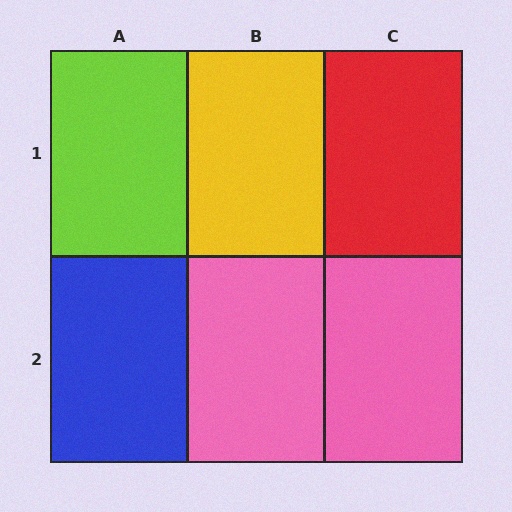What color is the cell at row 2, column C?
Pink.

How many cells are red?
1 cell is red.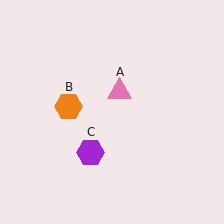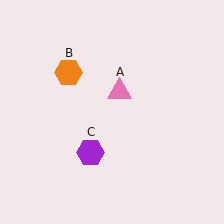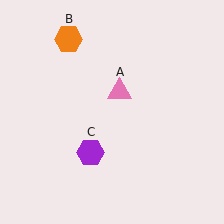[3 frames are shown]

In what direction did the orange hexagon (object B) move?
The orange hexagon (object B) moved up.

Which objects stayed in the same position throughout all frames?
Pink triangle (object A) and purple hexagon (object C) remained stationary.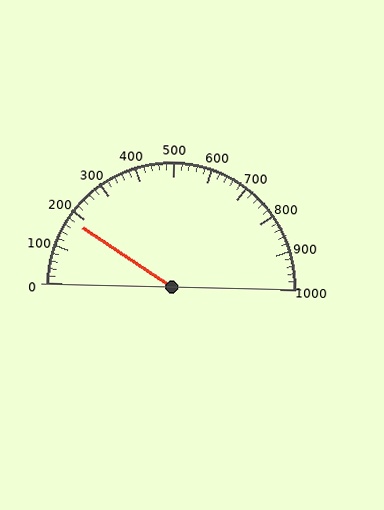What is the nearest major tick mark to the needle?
The nearest major tick mark is 200.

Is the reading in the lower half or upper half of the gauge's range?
The reading is in the lower half of the range (0 to 1000).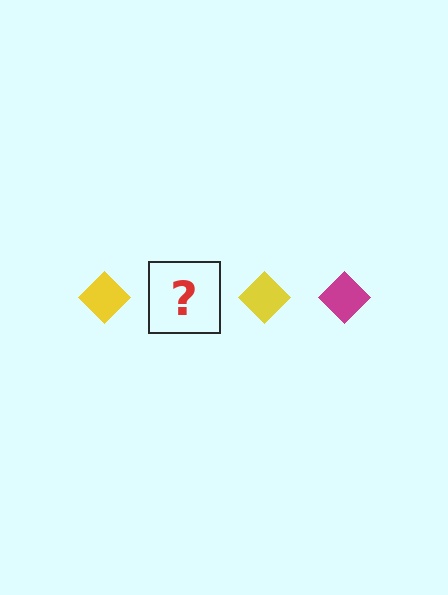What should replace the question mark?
The question mark should be replaced with a magenta diamond.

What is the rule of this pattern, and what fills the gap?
The rule is that the pattern cycles through yellow, magenta diamonds. The gap should be filled with a magenta diamond.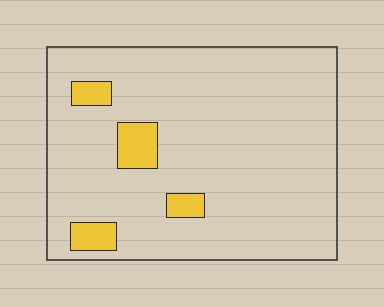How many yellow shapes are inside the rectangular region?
4.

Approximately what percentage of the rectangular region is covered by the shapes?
Approximately 10%.